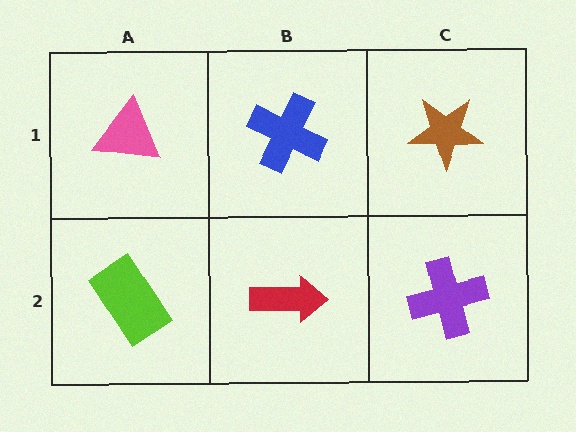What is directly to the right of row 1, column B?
A brown star.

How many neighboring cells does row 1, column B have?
3.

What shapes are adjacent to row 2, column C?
A brown star (row 1, column C), a red arrow (row 2, column B).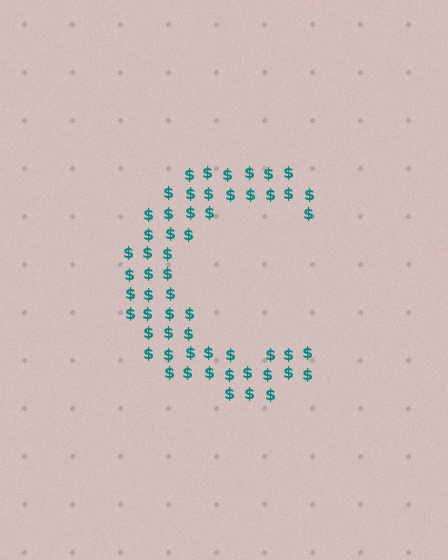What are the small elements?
The small elements are dollar signs.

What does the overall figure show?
The overall figure shows the letter C.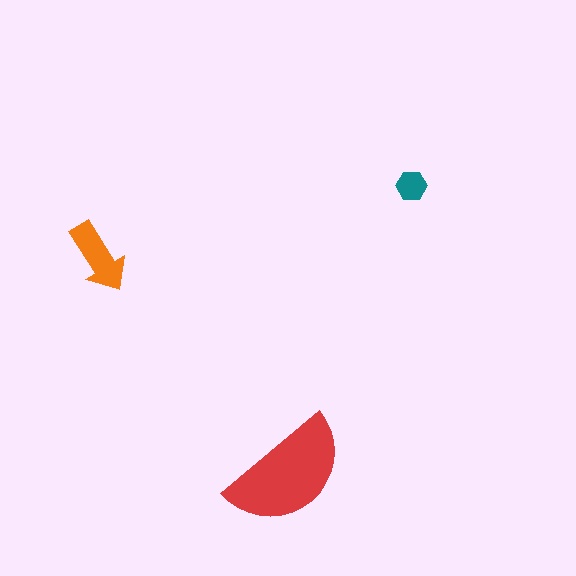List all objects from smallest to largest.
The teal hexagon, the orange arrow, the red semicircle.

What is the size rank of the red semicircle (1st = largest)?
1st.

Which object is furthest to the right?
The teal hexagon is rightmost.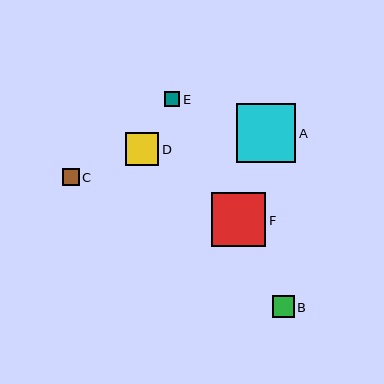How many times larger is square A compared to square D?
Square A is approximately 1.8 times the size of square D.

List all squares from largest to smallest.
From largest to smallest: A, F, D, B, C, E.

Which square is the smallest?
Square E is the smallest with a size of approximately 15 pixels.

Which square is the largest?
Square A is the largest with a size of approximately 59 pixels.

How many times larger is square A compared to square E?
Square A is approximately 3.9 times the size of square E.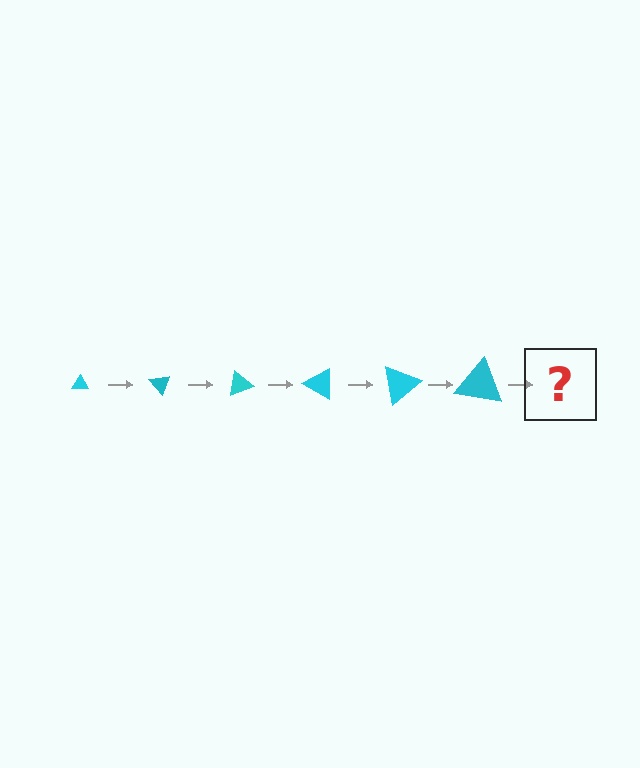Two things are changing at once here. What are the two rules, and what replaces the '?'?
The two rules are that the triangle grows larger each step and it rotates 50 degrees each step. The '?' should be a triangle, larger than the previous one and rotated 300 degrees from the start.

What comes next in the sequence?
The next element should be a triangle, larger than the previous one and rotated 300 degrees from the start.